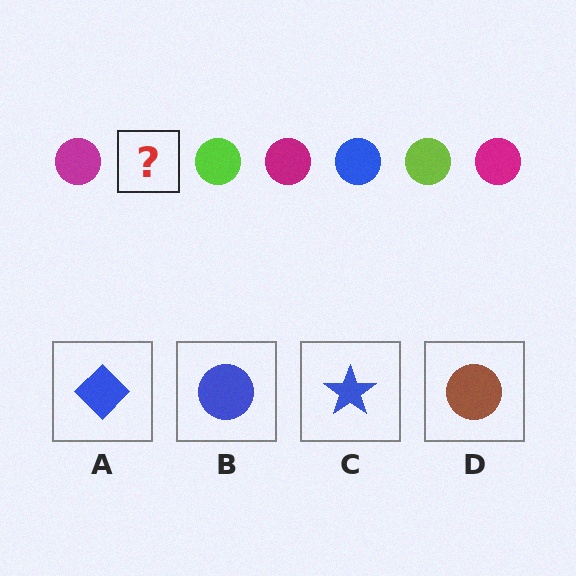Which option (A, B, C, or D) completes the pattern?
B.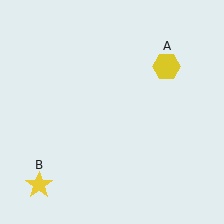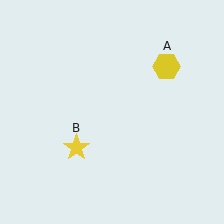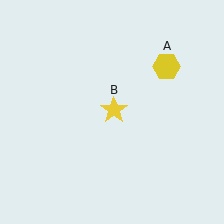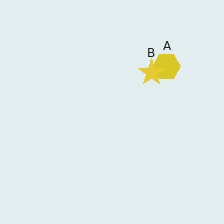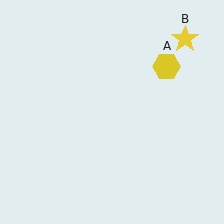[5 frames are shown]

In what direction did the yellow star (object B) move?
The yellow star (object B) moved up and to the right.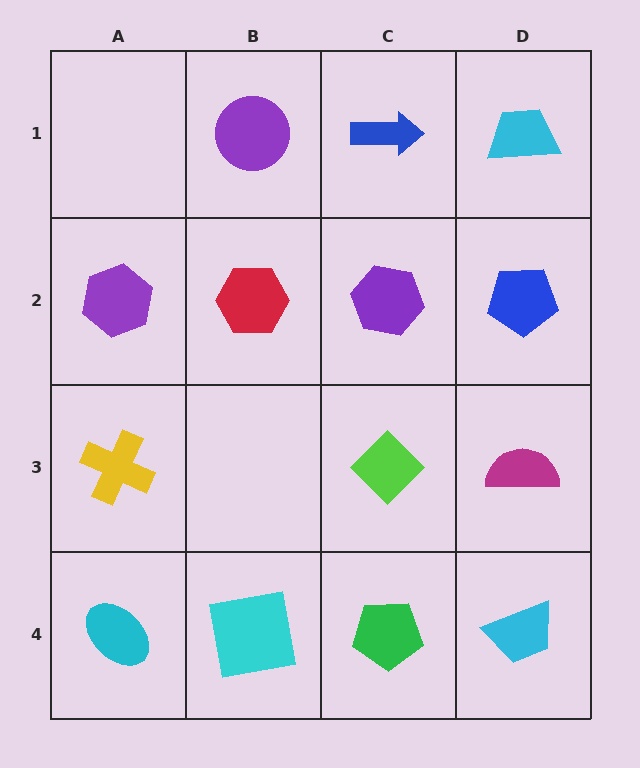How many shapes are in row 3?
3 shapes.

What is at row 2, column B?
A red hexagon.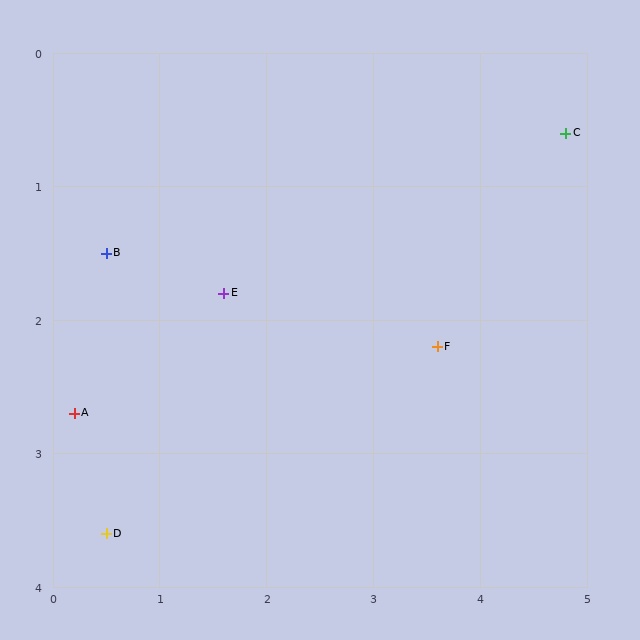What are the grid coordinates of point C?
Point C is at approximately (4.8, 0.6).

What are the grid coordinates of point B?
Point B is at approximately (0.5, 1.5).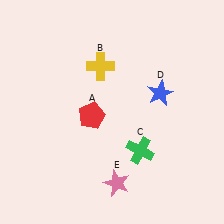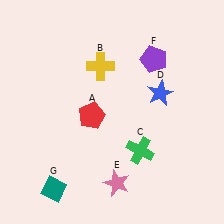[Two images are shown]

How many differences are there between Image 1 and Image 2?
There are 2 differences between the two images.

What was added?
A purple pentagon (F), a teal diamond (G) were added in Image 2.